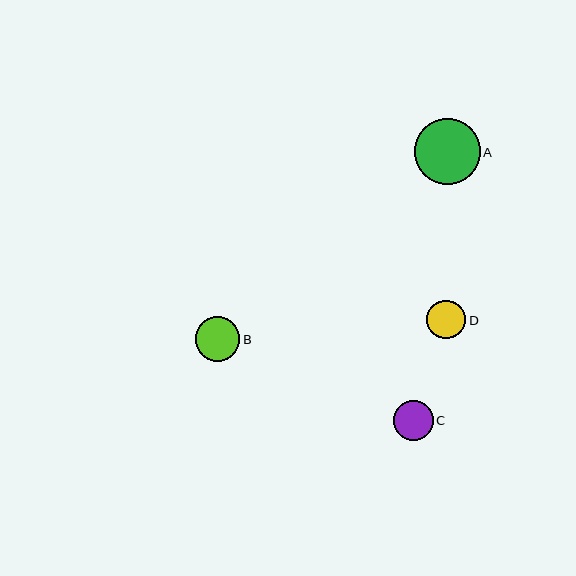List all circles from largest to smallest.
From largest to smallest: A, B, C, D.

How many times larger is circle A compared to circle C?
Circle A is approximately 1.6 times the size of circle C.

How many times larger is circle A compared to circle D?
Circle A is approximately 1.7 times the size of circle D.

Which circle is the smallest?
Circle D is the smallest with a size of approximately 39 pixels.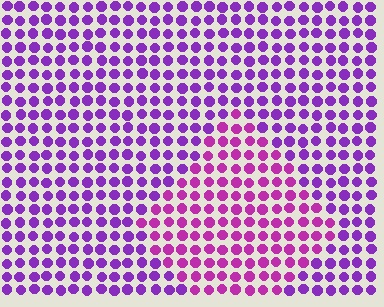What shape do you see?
I see a diamond.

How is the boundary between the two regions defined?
The boundary is defined purely by a slight shift in hue (about 30 degrees). Spacing, size, and orientation are identical on both sides.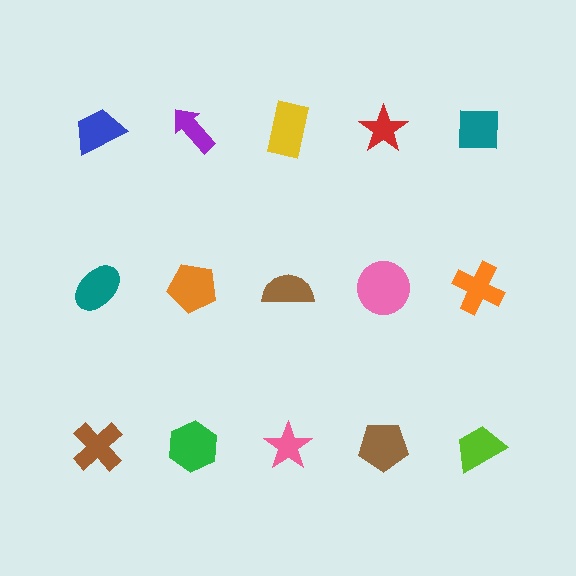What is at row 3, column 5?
A lime trapezoid.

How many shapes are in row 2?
5 shapes.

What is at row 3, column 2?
A green hexagon.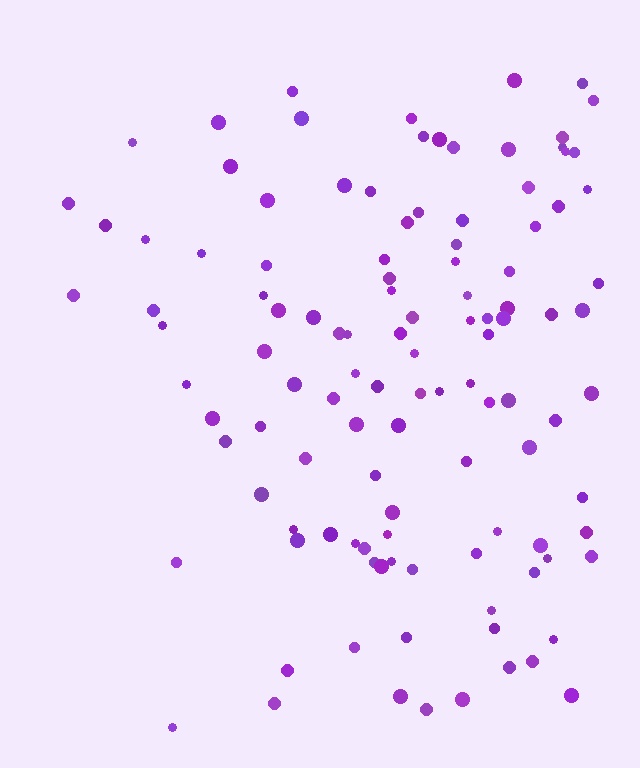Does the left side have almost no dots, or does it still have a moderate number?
Still a moderate number, just noticeably fewer than the right.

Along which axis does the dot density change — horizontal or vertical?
Horizontal.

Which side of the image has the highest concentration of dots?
The right.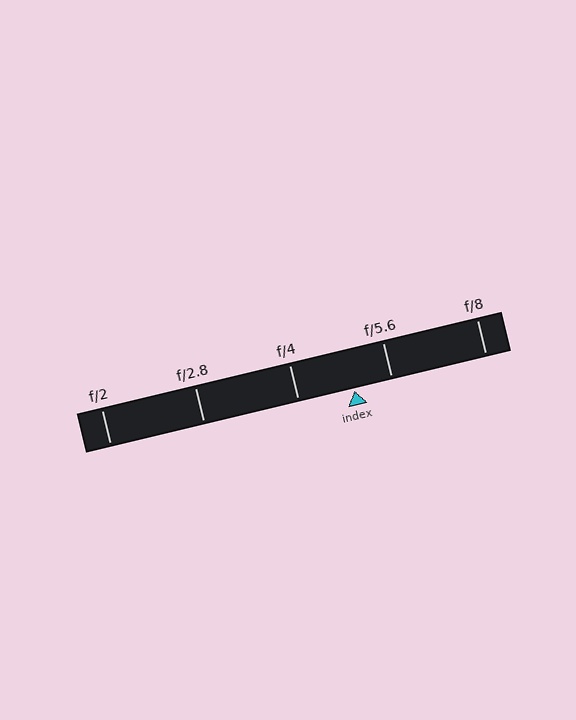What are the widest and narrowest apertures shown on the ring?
The widest aperture shown is f/2 and the narrowest is f/8.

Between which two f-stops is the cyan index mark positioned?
The index mark is between f/4 and f/5.6.